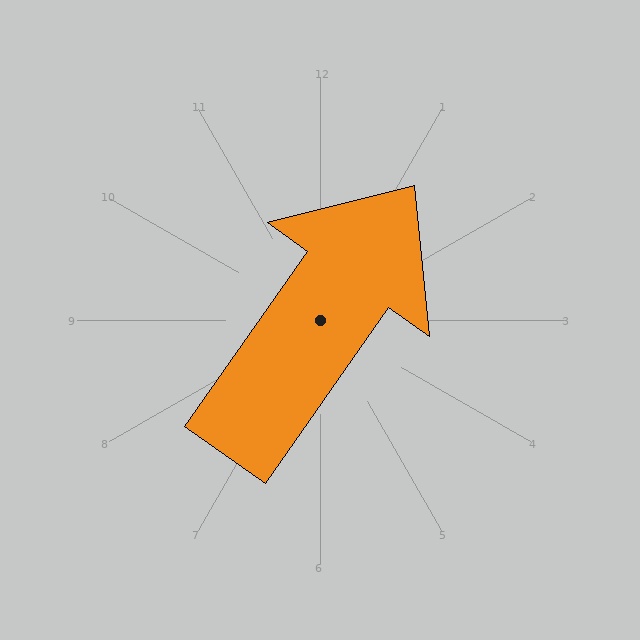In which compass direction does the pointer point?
Northeast.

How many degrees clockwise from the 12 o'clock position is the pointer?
Approximately 35 degrees.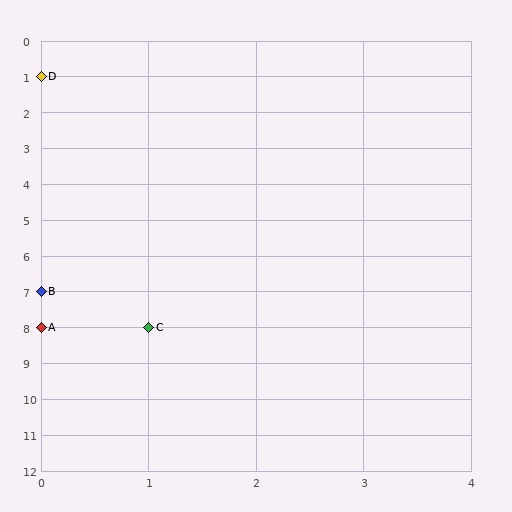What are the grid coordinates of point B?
Point B is at grid coordinates (0, 7).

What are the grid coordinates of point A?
Point A is at grid coordinates (0, 8).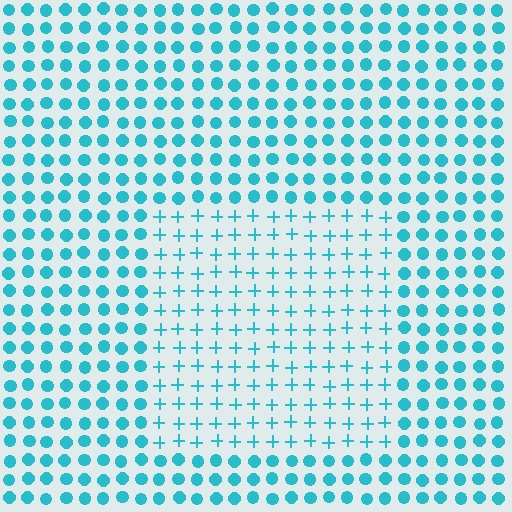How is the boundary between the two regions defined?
The boundary is defined by a change in element shape: plus signs inside vs. circles outside. All elements share the same color and spacing.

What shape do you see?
I see a rectangle.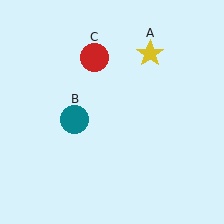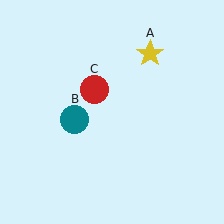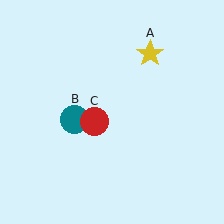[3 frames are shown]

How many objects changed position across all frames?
1 object changed position: red circle (object C).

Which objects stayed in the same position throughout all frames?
Yellow star (object A) and teal circle (object B) remained stationary.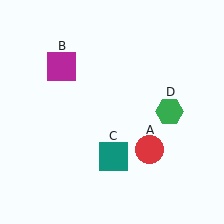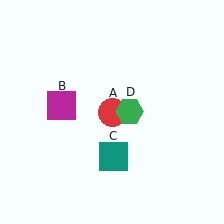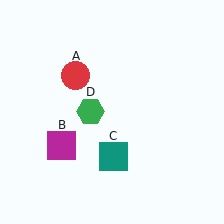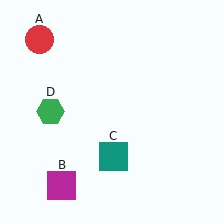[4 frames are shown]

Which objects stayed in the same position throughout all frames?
Teal square (object C) remained stationary.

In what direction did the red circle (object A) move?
The red circle (object A) moved up and to the left.